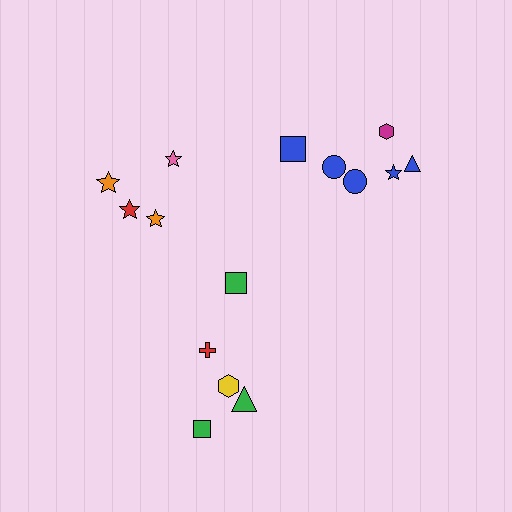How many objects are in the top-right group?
There are 6 objects.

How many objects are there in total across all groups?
There are 15 objects.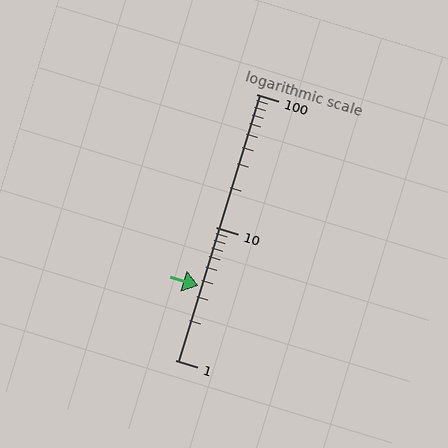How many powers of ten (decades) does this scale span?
The scale spans 2 decades, from 1 to 100.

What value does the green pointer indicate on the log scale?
The pointer indicates approximately 3.6.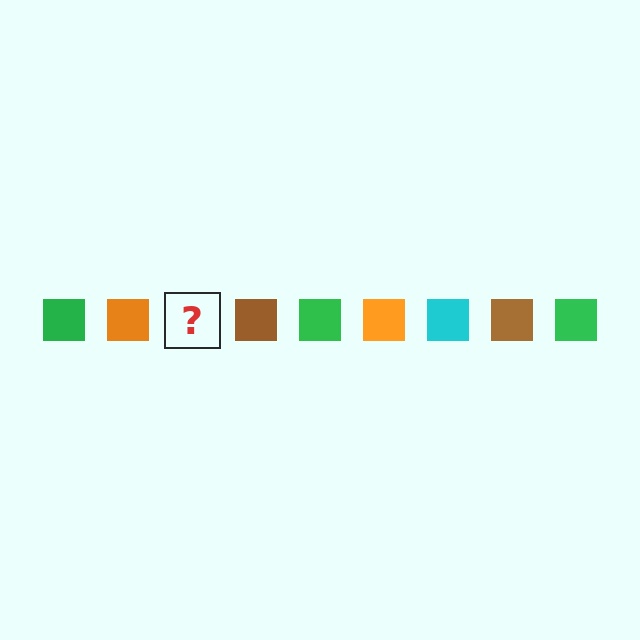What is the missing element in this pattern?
The missing element is a cyan square.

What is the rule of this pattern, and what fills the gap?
The rule is that the pattern cycles through green, orange, cyan, brown squares. The gap should be filled with a cyan square.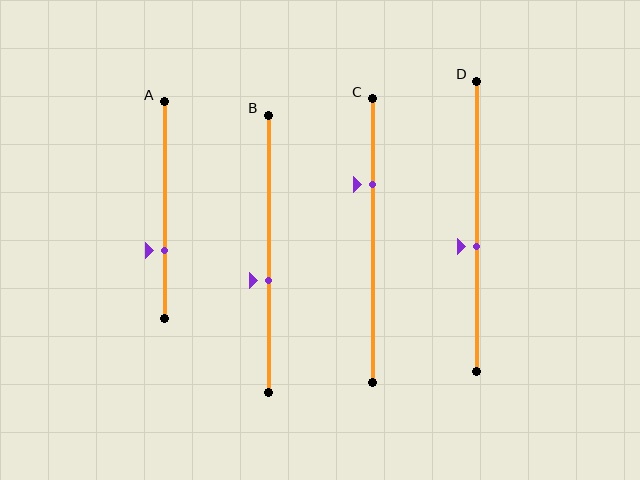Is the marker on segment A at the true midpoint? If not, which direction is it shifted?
No, the marker on segment A is shifted downward by about 18% of the segment length.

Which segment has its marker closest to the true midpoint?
Segment D has its marker closest to the true midpoint.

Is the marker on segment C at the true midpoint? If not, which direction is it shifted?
No, the marker on segment C is shifted upward by about 20% of the segment length.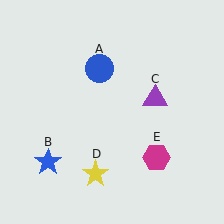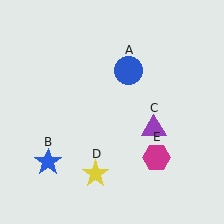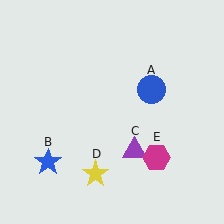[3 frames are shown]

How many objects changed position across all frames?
2 objects changed position: blue circle (object A), purple triangle (object C).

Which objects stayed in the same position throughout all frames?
Blue star (object B) and yellow star (object D) and magenta hexagon (object E) remained stationary.